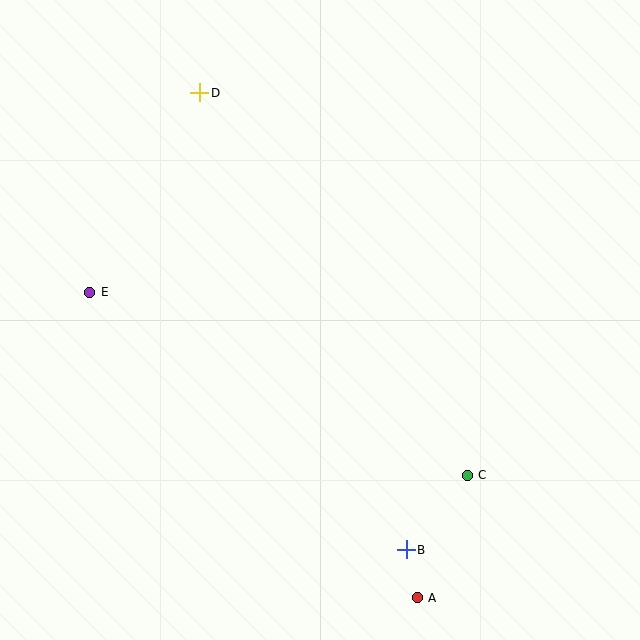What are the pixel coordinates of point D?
Point D is at (200, 93).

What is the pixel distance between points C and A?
The distance between C and A is 132 pixels.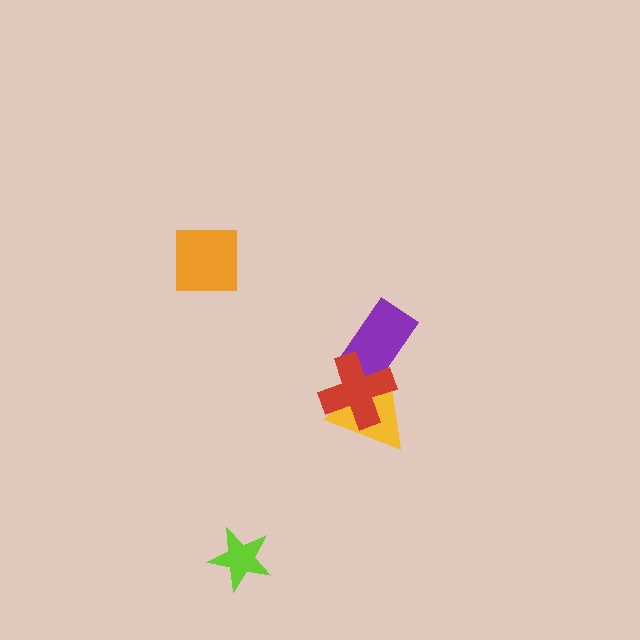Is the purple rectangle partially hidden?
Yes, it is partially covered by another shape.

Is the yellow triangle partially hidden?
Yes, it is partially covered by another shape.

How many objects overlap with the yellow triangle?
2 objects overlap with the yellow triangle.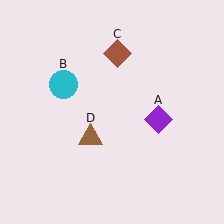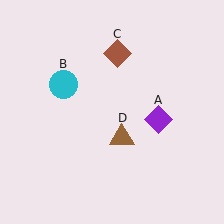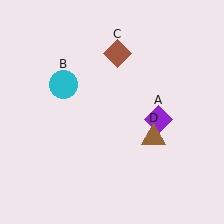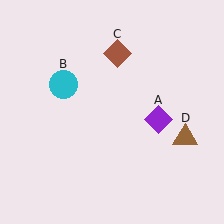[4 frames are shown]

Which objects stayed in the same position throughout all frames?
Purple diamond (object A) and cyan circle (object B) and brown diamond (object C) remained stationary.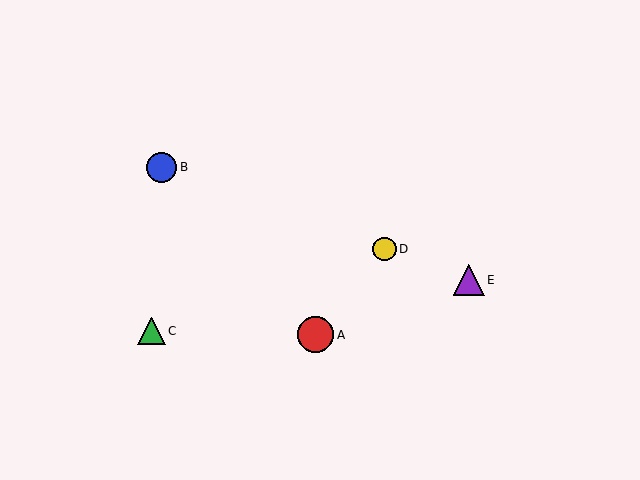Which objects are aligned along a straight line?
Objects B, D, E are aligned along a straight line.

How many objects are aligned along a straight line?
3 objects (B, D, E) are aligned along a straight line.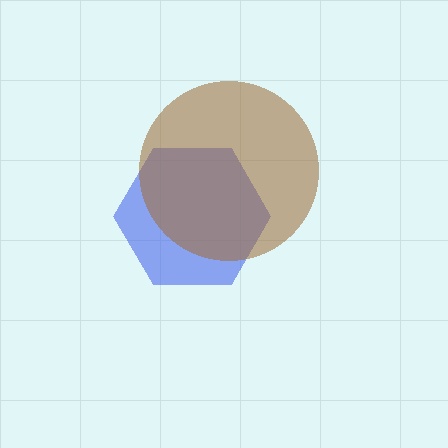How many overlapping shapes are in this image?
There are 2 overlapping shapes in the image.